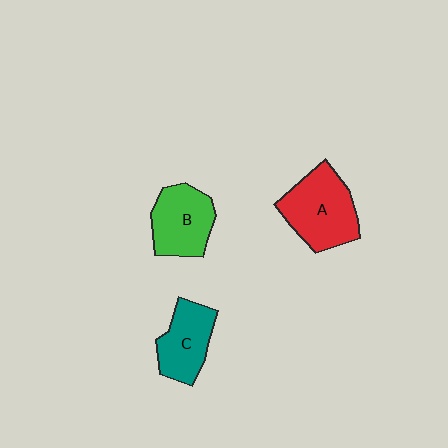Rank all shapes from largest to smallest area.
From largest to smallest: A (red), B (green), C (teal).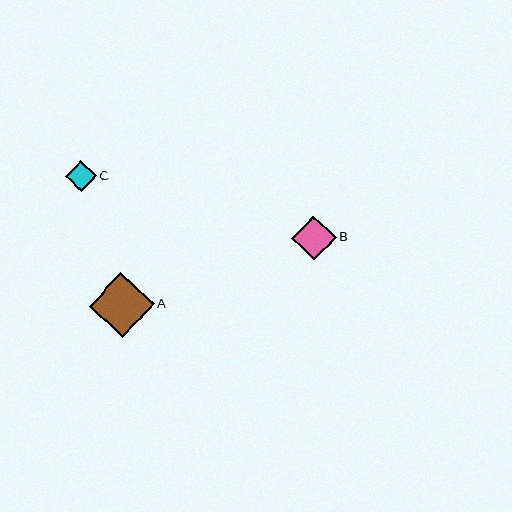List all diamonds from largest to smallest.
From largest to smallest: A, B, C.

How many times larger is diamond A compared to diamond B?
Diamond A is approximately 1.4 times the size of diamond B.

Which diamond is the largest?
Diamond A is the largest with a size of approximately 64 pixels.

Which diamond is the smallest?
Diamond C is the smallest with a size of approximately 30 pixels.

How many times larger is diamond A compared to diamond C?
Diamond A is approximately 2.1 times the size of diamond C.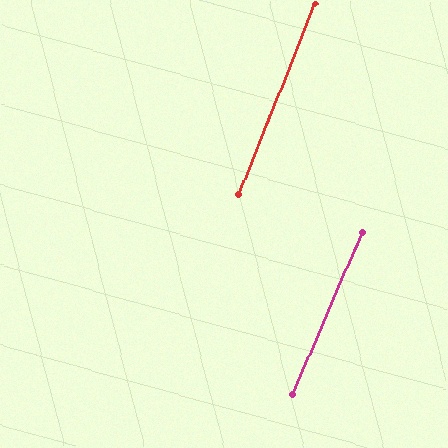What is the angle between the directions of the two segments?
Approximately 1 degree.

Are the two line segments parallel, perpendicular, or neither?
Parallel — their directions differ by only 1.3°.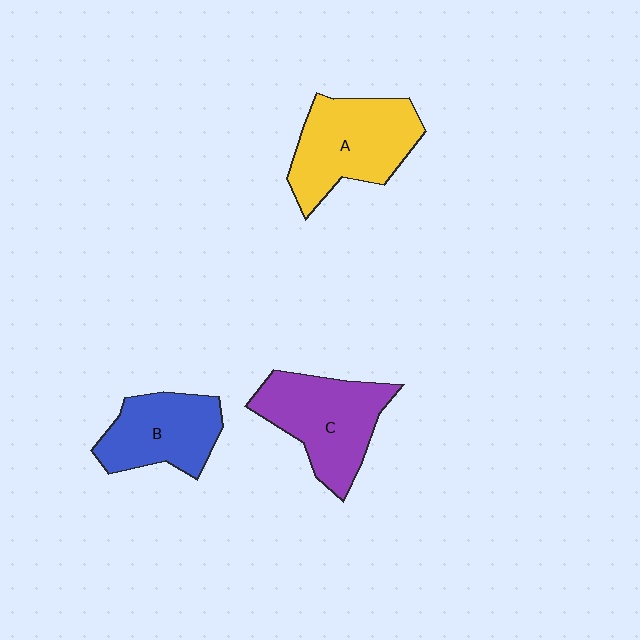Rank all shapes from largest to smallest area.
From largest to smallest: A (yellow), C (purple), B (blue).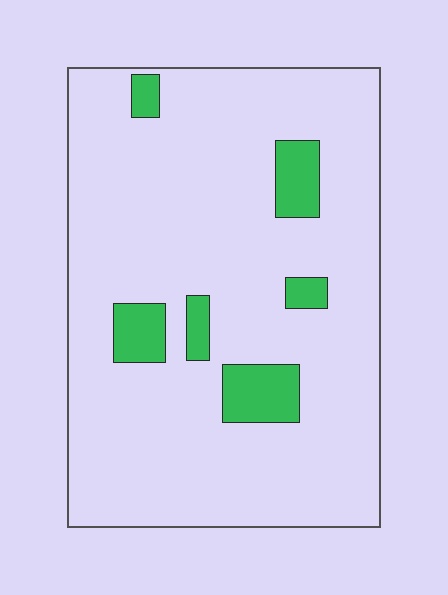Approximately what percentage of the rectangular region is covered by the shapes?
Approximately 10%.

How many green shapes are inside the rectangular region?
6.